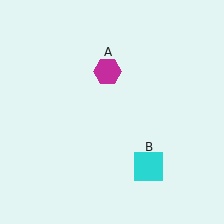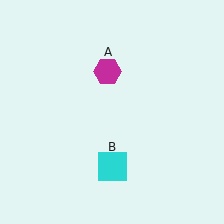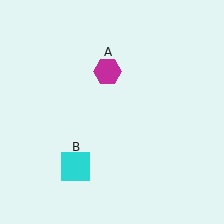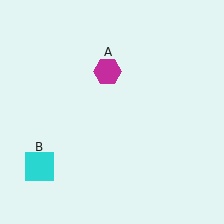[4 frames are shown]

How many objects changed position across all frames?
1 object changed position: cyan square (object B).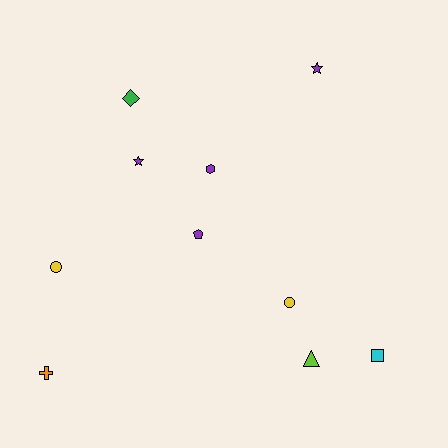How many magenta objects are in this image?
There are no magenta objects.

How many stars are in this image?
There are 2 stars.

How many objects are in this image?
There are 10 objects.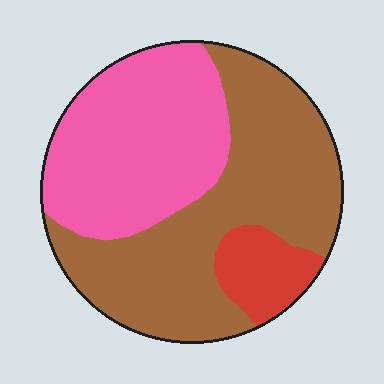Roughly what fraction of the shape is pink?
Pink takes up about three eighths (3/8) of the shape.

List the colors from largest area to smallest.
From largest to smallest: brown, pink, red.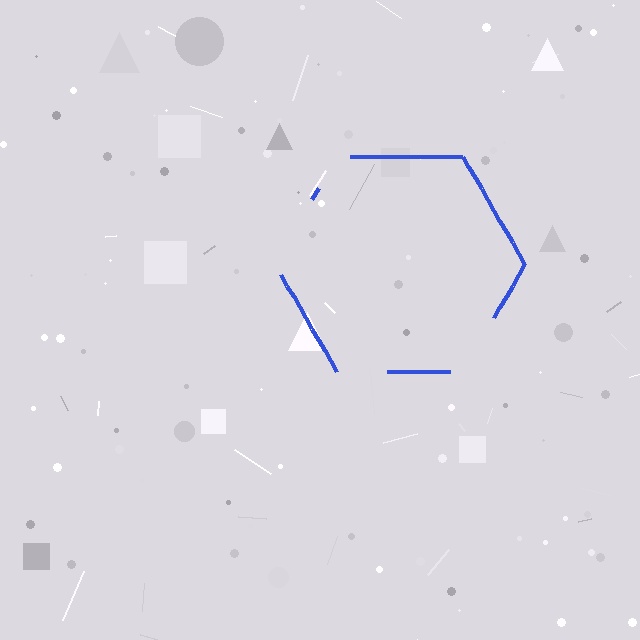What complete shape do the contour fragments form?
The contour fragments form a hexagon.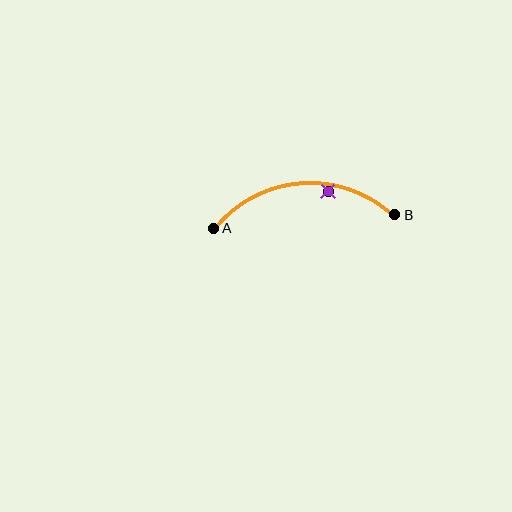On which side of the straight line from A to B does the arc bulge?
The arc bulges above the straight line connecting A and B.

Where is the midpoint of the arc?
The arc midpoint is the point on the curve farthest from the straight line joining A and B. It sits above that line.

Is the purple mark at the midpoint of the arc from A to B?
No — the purple mark does not lie on the arc at all. It sits slightly inside the curve.